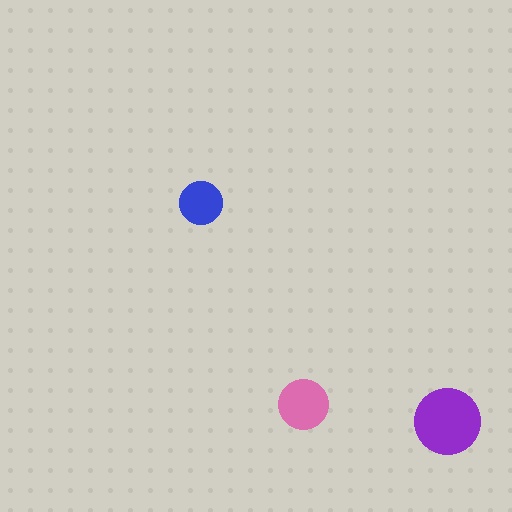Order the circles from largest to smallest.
the purple one, the pink one, the blue one.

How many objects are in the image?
There are 3 objects in the image.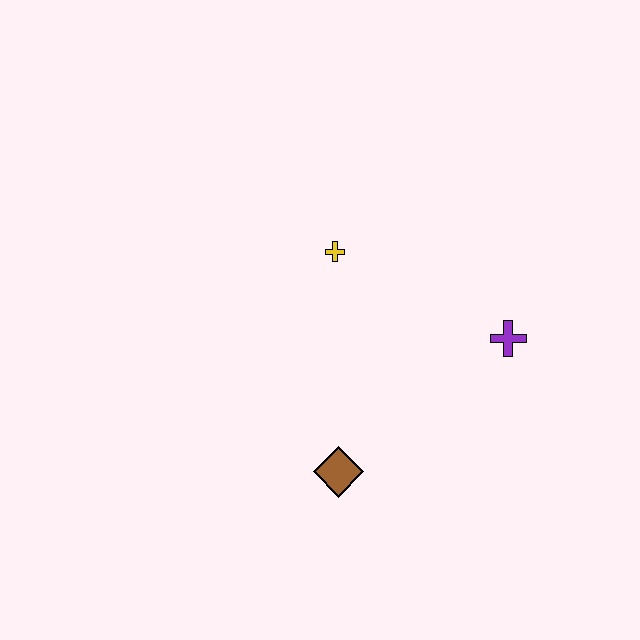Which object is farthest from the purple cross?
The brown diamond is farthest from the purple cross.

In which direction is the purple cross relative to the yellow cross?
The purple cross is to the right of the yellow cross.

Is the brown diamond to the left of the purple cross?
Yes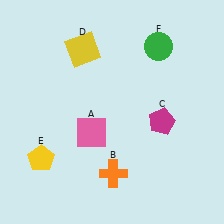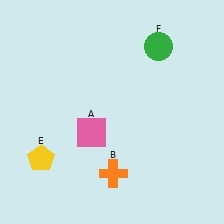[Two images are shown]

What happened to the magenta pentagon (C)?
The magenta pentagon (C) was removed in Image 2. It was in the bottom-right area of Image 1.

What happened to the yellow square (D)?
The yellow square (D) was removed in Image 2. It was in the top-left area of Image 1.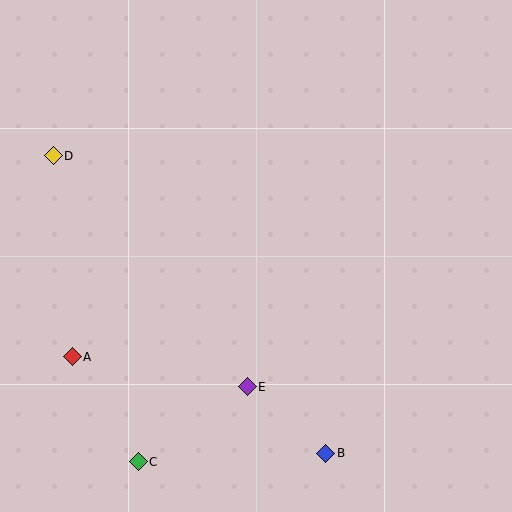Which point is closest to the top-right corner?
Point E is closest to the top-right corner.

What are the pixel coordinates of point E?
Point E is at (247, 387).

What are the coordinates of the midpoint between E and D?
The midpoint between E and D is at (150, 271).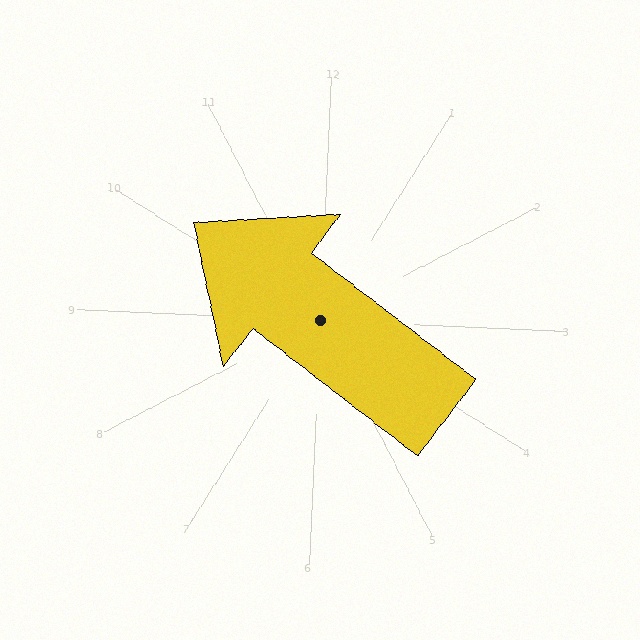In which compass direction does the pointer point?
Northwest.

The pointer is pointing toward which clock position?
Roughly 10 o'clock.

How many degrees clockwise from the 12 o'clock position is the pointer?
Approximately 305 degrees.